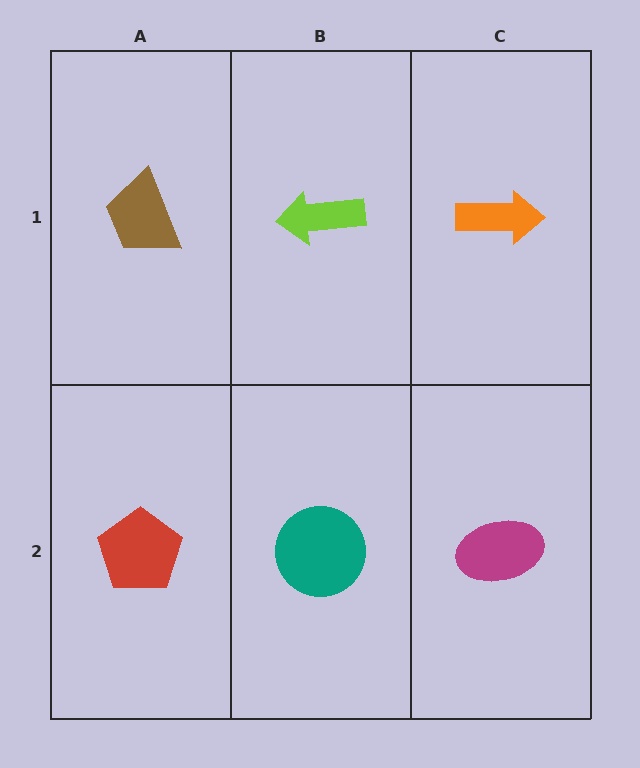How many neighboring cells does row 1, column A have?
2.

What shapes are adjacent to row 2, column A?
A brown trapezoid (row 1, column A), a teal circle (row 2, column B).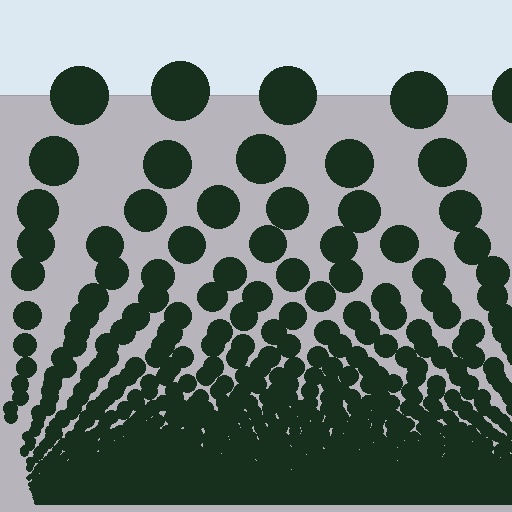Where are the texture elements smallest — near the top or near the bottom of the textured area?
Near the bottom.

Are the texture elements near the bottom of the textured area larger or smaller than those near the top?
Smaller. The gradient is inverted — elements near the bottom are smaller and denser.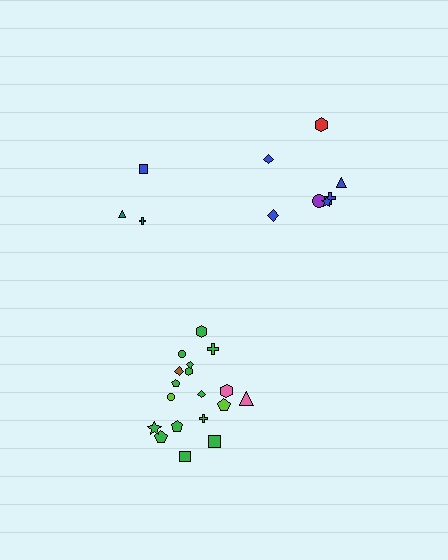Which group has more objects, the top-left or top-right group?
The top-right group.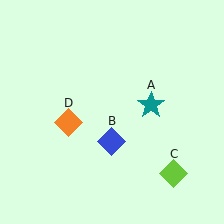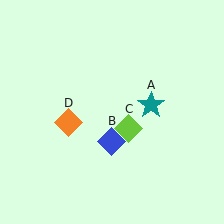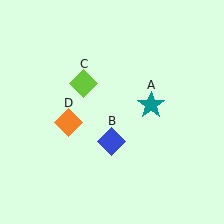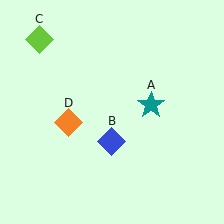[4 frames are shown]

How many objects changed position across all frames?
1 object changed position: lime diamond (object C).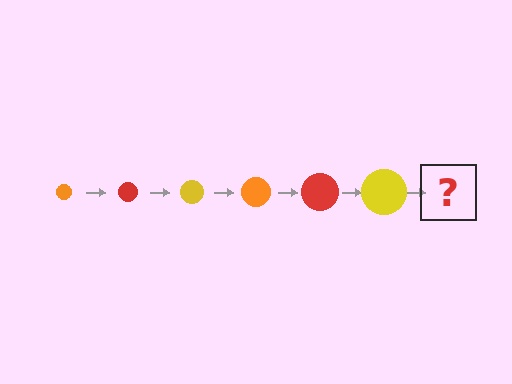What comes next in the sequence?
The next element should be an orange circle, larger than the previous one.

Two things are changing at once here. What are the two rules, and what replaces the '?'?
The two rules are that the circle grows larger each step and the color cycles through orange, red, and yellow. The '?' should be an orange circle, larger than the previous one.